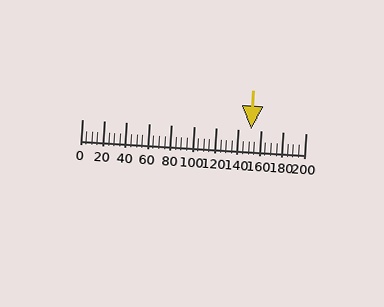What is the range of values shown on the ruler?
The ruler shows values from 0 to 200.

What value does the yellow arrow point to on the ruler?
The yellow arrow points to approximately 151.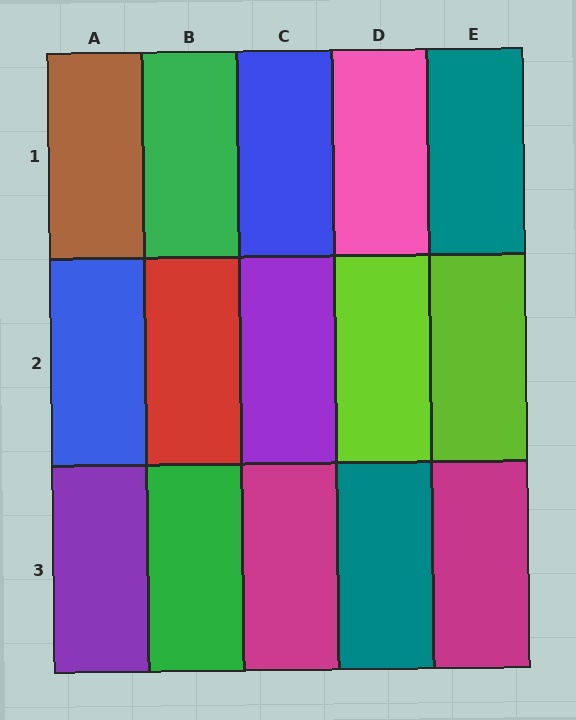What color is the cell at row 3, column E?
Magenta.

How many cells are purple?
2 cells are purple.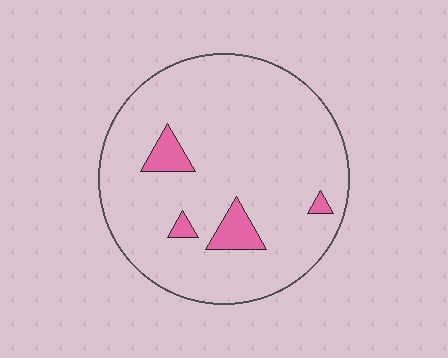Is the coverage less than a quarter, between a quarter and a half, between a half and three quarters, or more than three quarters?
Less than a quarter.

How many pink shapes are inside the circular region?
4.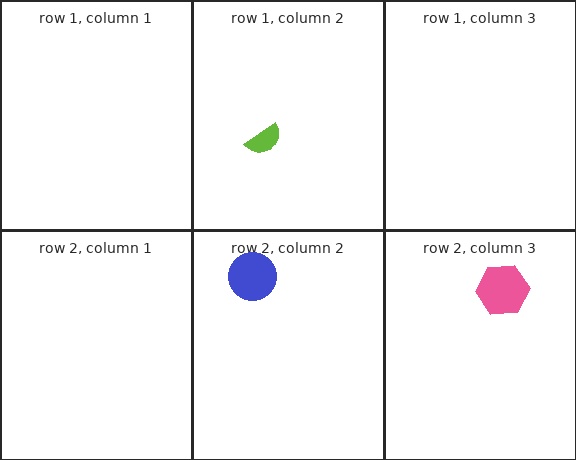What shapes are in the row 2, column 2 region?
The blue circle.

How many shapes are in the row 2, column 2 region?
1.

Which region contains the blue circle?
The row 2, column 2 region.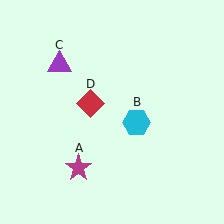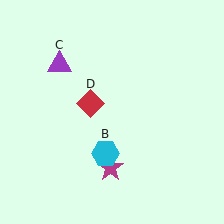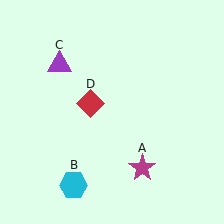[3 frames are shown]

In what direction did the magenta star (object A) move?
The magenta star (object A) moved right.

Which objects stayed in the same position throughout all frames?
Purple triangle (object C) and red diamond (object D) remained stationary.